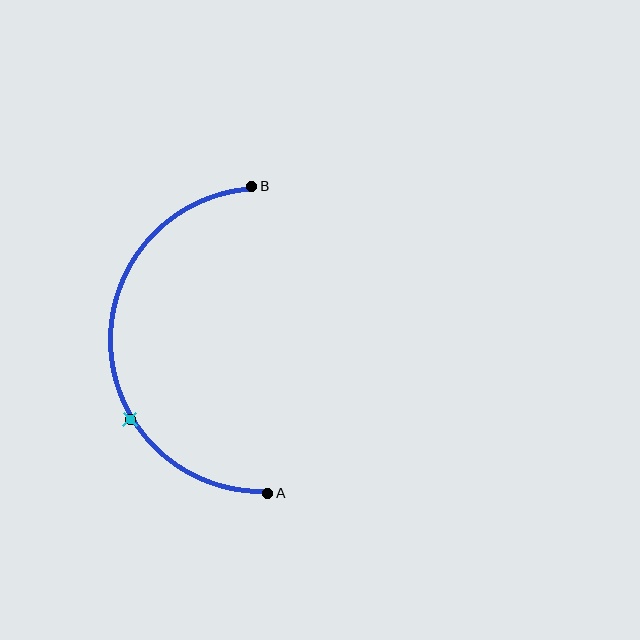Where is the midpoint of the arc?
The arc midpoint is the point on the curve farthest from the straight line joining A and B. It sits to the left of that line.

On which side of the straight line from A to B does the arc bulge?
The arc bulges to the left of the straight line connecting A and B.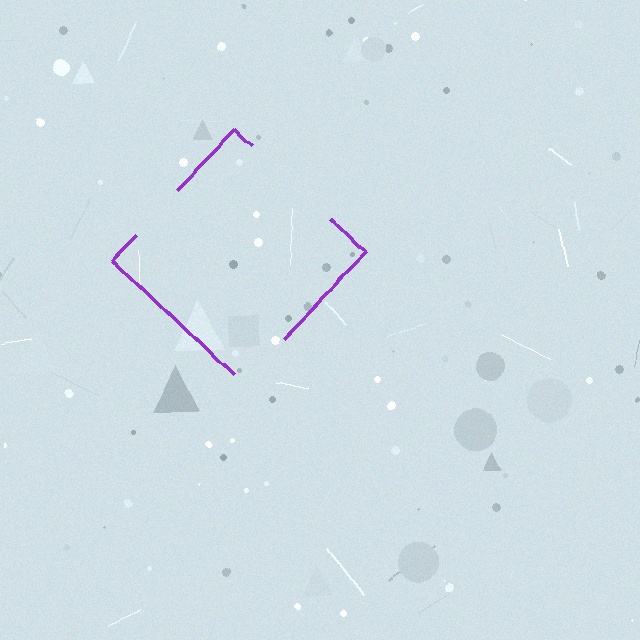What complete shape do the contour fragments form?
The contour fragments form a diamond.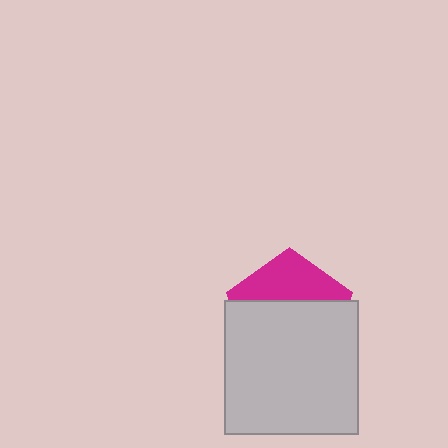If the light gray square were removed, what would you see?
You would see the complete magenta pentagon.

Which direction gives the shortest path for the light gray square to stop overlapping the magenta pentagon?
Moving down gives the shortest separation.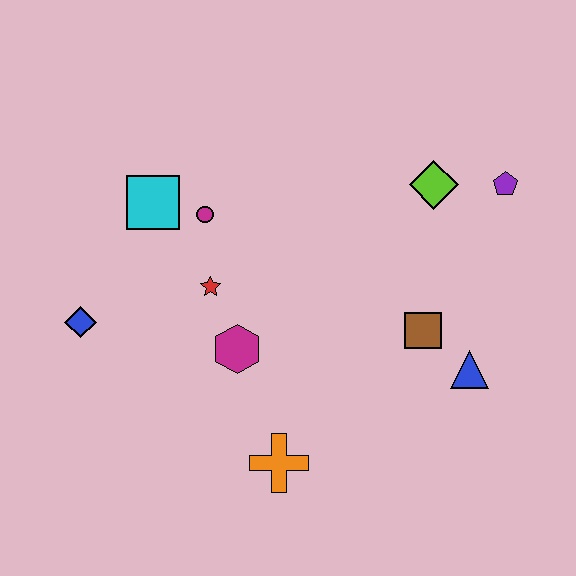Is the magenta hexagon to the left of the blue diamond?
No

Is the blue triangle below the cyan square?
Yes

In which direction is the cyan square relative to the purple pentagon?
The cyan square is to the left of the purple pentagon.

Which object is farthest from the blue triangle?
The blue diamond is farthest from the blue triangle.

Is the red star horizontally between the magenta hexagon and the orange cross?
No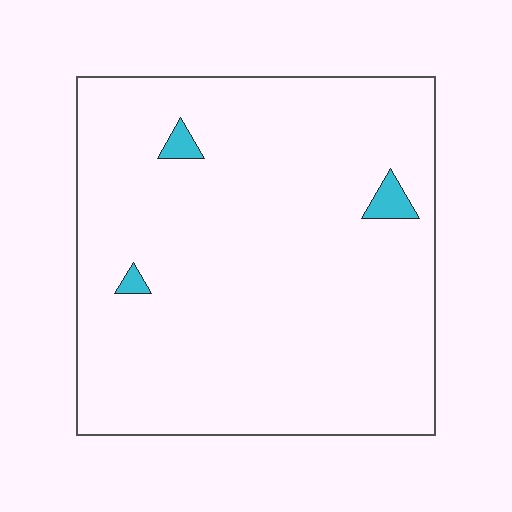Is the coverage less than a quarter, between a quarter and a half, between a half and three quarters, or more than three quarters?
Less than a quarter.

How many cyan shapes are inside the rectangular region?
3.